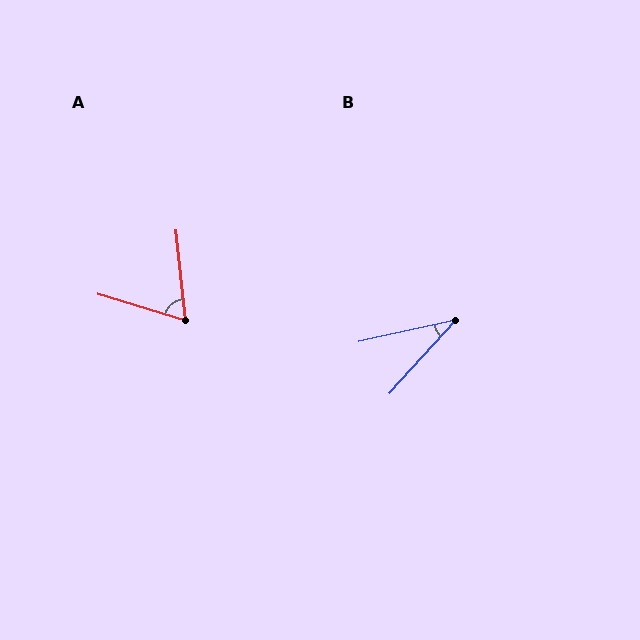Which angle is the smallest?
B, at approximately 35 degrees.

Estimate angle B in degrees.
Approximately 35 degrees.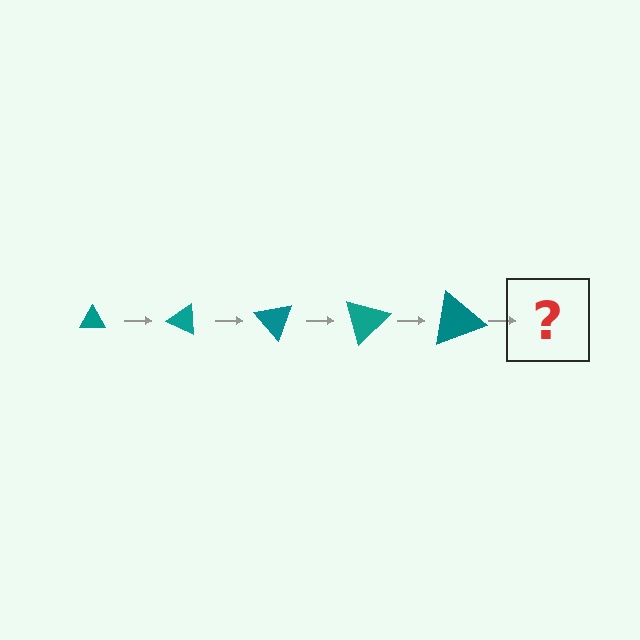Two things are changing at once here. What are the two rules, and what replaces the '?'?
The two rules are that the triangle grows larger each step and it rotates 25 degrees each step. The '?' should be a triangle, larger than the previous one and rotated 125 degrees from the start.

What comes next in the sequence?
The next element should be a triangle, larger than the previous one and rotated 125 degrees from the start.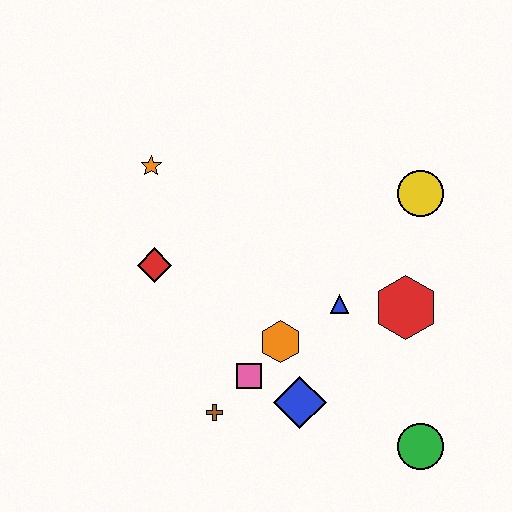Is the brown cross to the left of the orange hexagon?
Yes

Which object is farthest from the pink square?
The yellow circle is farthest from the pink square.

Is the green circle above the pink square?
No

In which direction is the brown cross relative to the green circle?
The brown cross is to the left of the green circle.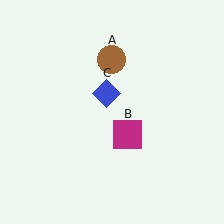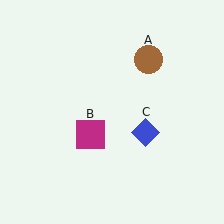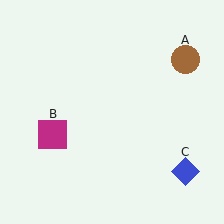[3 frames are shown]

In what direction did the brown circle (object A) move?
The brown circle (object A) moved right.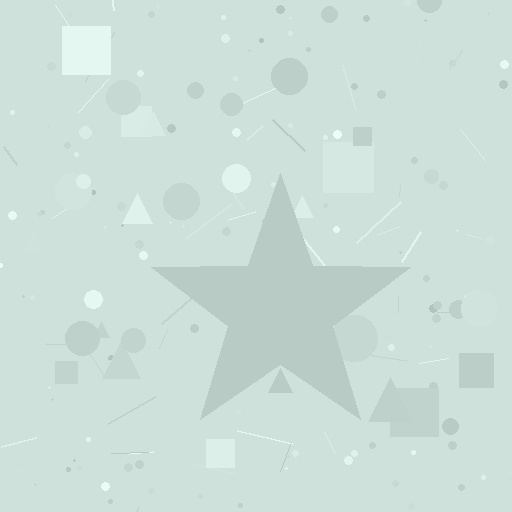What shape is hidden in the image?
A star is hidden in the image.